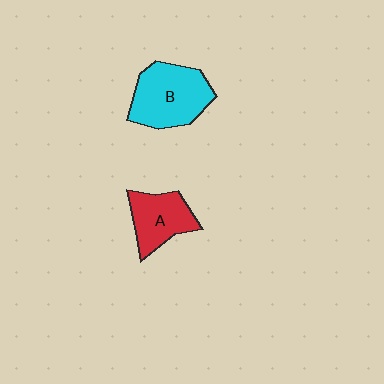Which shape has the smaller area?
Shape A (red).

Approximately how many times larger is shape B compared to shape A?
Approximately 1.4 times.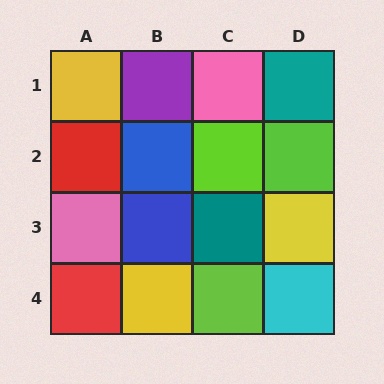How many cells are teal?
2 cells are teal.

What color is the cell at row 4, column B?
Yellow.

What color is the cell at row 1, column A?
Yellow.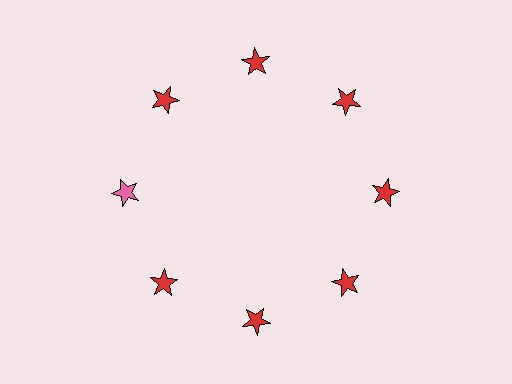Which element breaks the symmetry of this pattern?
The pink star at roughly the 9 o'clock position breaks the symmetry. All other shapes are red stars.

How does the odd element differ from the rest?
It has a different color: pink instead of red.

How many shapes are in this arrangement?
There are 8 shapes arranged in a ring pattern.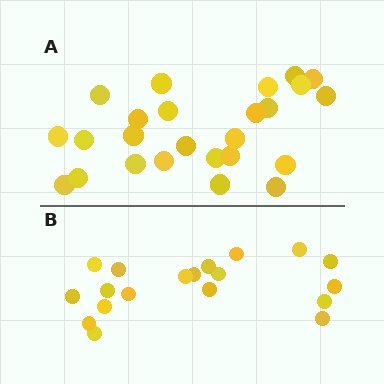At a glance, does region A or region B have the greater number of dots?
Region A (the top region) has more dots.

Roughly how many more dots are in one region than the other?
Region A has about 6 more dots than region B.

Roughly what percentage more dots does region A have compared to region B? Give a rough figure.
About 30% more.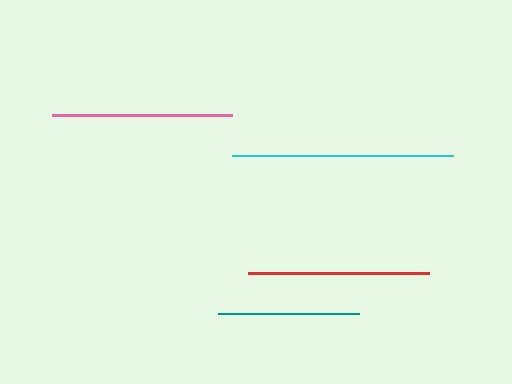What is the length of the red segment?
The red segment is approximately 182 pixels long.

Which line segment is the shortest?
The teal line is the shortest at approximately 142 pixels.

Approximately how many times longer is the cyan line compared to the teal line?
The cyan line is approximately 1.6 times the length of the teal line.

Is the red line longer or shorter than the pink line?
The red line is longer than the pink line.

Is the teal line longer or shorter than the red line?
The red line is longer than the teal line.